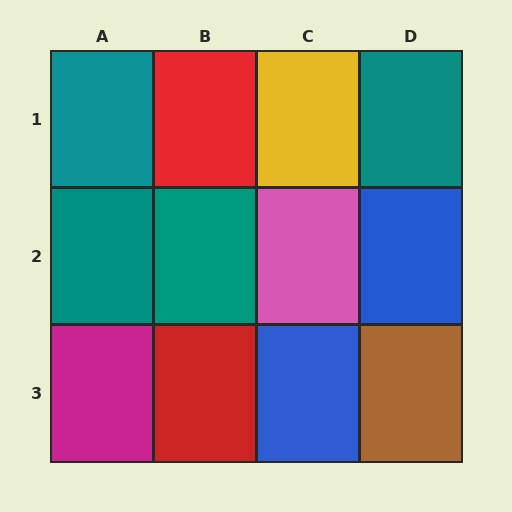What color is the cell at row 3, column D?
Brown.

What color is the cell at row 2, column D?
Blue.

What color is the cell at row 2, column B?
Teal.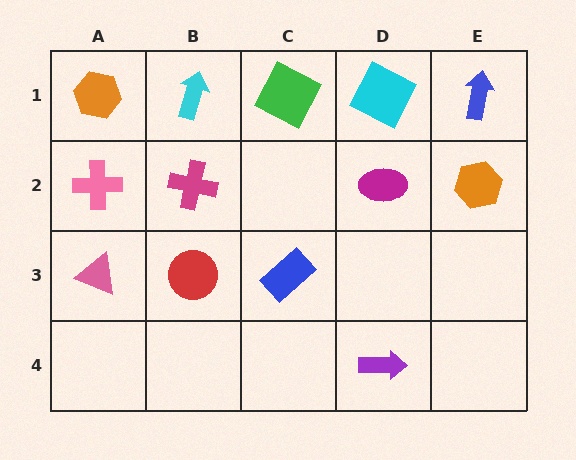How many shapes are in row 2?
4 shapes.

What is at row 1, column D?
A cyan square.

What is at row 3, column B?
A red circle.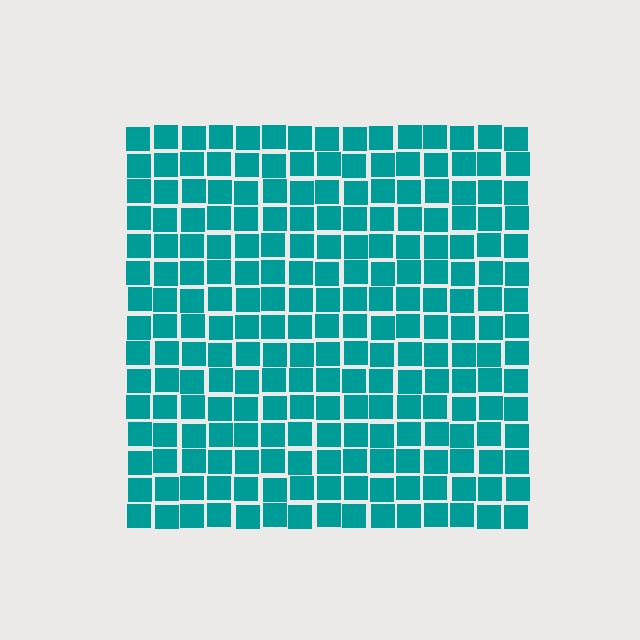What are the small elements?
The small elements are squares.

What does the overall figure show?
The overall figure shows a square.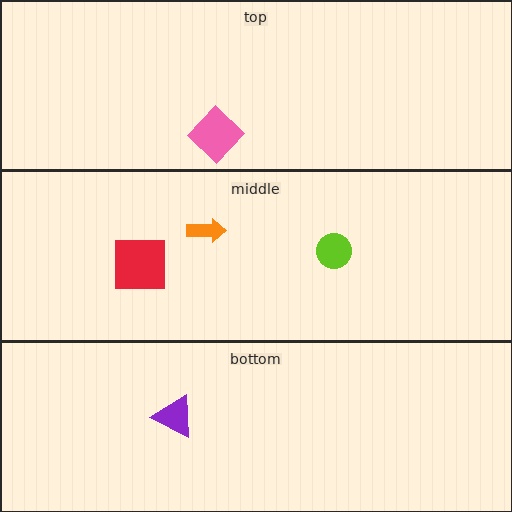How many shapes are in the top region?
1.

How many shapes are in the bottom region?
1.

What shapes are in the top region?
The pink diamond.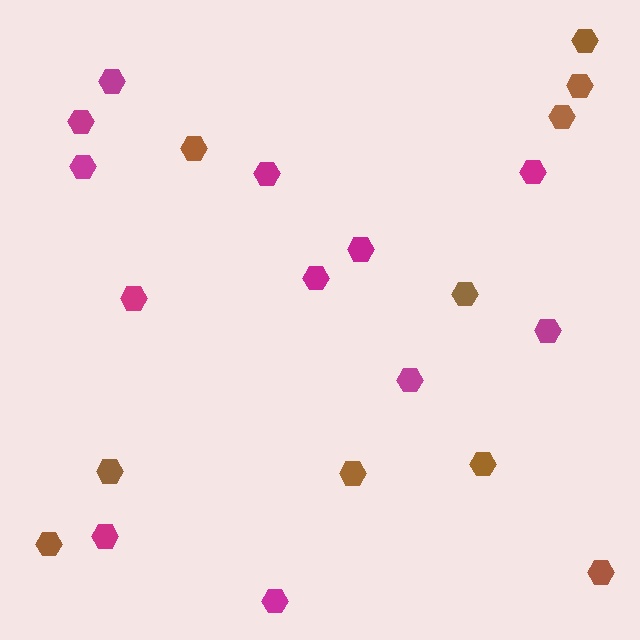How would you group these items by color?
There are 2 groups: one group of brown hexagons (10) and one group of magenta hexagons (12).